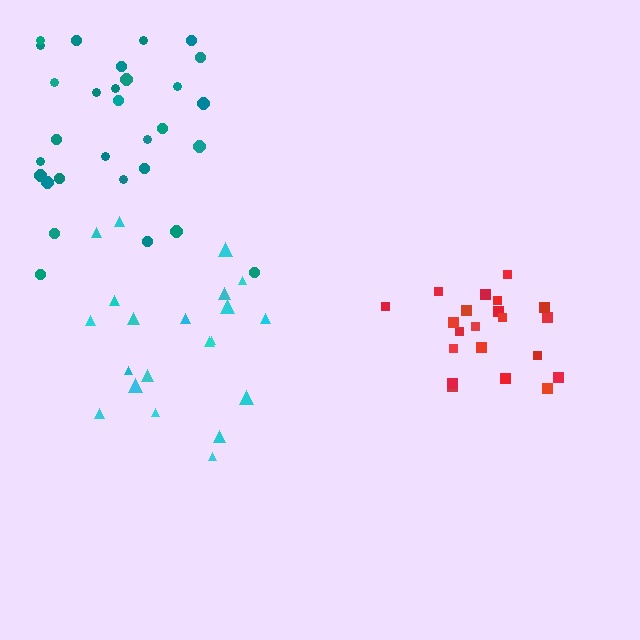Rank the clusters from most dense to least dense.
red, teal, cyan.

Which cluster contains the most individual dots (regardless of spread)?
Teal (30).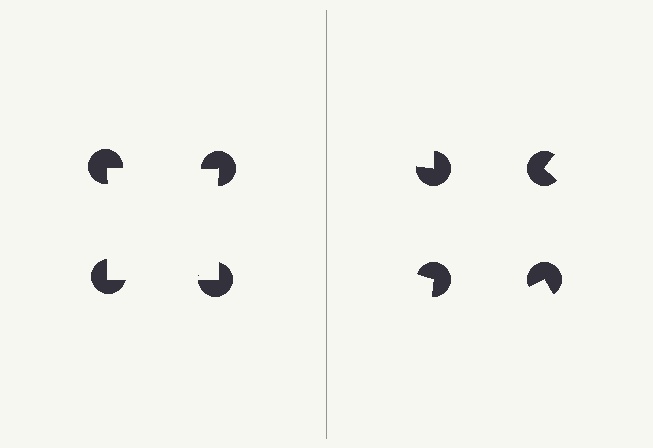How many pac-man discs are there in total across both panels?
8 — 4 on each side.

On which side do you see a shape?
An illusory square appears on the left side. On the right side the wedge cuts are rotated, so no coherent shape forms.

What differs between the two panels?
The pac-man discs are positioned identically on both sides; only the wedge orientations differ. On the left they align to a square; on the right they are misaligned.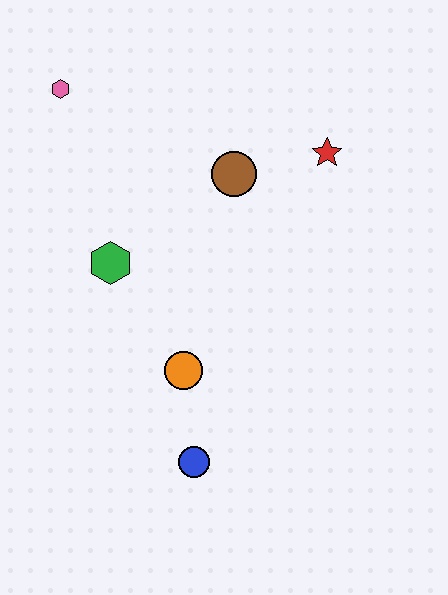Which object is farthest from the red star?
The blue circle is farthest from the red star.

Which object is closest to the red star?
The brown circle is closest to the red star.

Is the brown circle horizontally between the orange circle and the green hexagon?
No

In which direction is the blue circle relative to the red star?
The blue circle is below the red star.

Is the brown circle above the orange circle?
Yes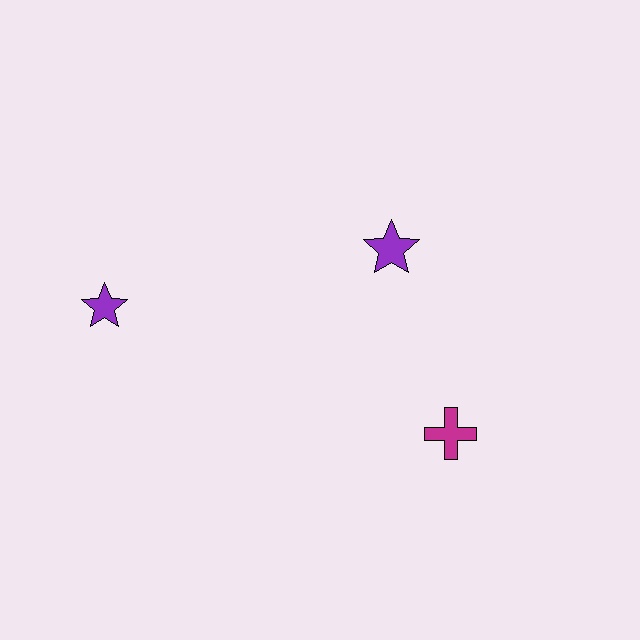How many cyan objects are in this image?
There are no cyan objects.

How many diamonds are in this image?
There are no diamonds.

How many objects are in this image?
There are 3 objects.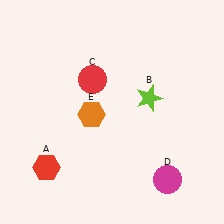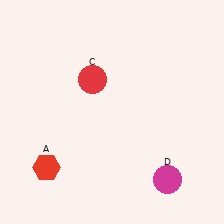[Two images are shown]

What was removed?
The lime star (B), the orange hexagon (E) were removed in Image 2.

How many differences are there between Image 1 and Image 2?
There are 2 differences between the two images.